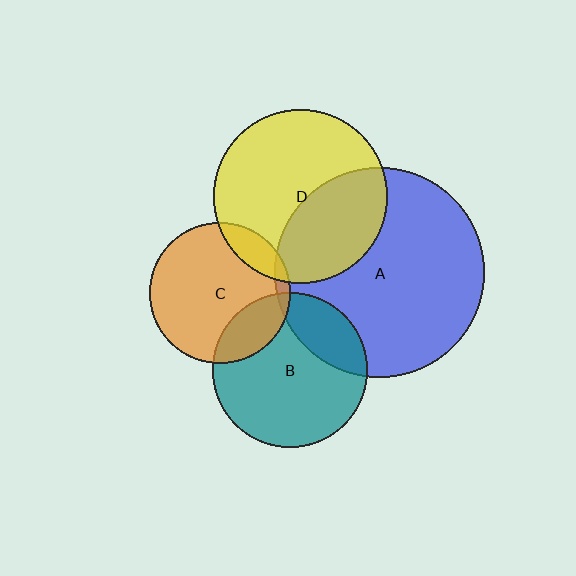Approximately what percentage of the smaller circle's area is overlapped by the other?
Approximately 15%.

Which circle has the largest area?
Circle A (blue).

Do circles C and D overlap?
Yes.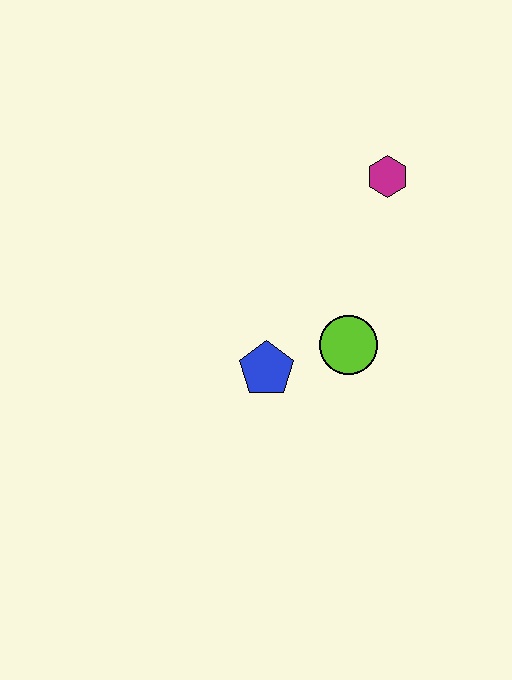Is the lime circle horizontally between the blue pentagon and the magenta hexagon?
Yes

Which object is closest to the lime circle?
The blue pentagon is closest to the lime circle.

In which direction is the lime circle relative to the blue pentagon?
The lime circle is to the right of the blue pentagon.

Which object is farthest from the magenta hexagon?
The blue pentagon is farthest from the magenta hexagon.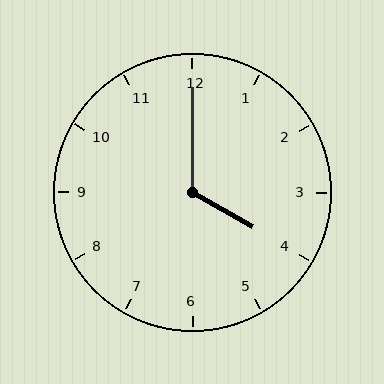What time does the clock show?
4:00.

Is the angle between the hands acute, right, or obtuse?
It is obtuse.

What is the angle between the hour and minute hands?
Approximately 120 degrees.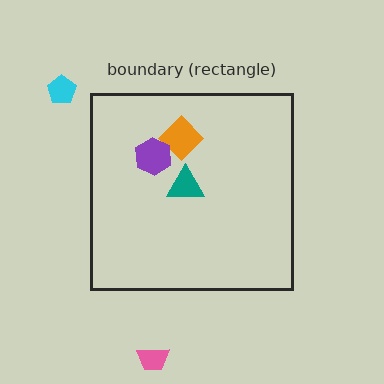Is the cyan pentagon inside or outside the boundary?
Outside.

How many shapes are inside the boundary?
3 inside, 2 outside.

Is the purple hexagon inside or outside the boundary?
Inside.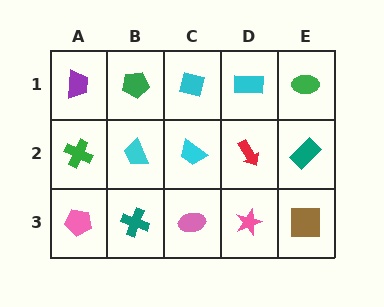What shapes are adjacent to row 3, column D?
A red arrow (row 2, column D), a pink ellipse (row 3, column C), a brown square (row 3, column E).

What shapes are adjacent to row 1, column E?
A teal rectangle (row 2, column E), a cyan rectangle (row 1, column D).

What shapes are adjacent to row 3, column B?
A cyan trapezoid (row 2, column B), a pink pentagon (row 3, column A), a pink ellipse (row 3, column C).